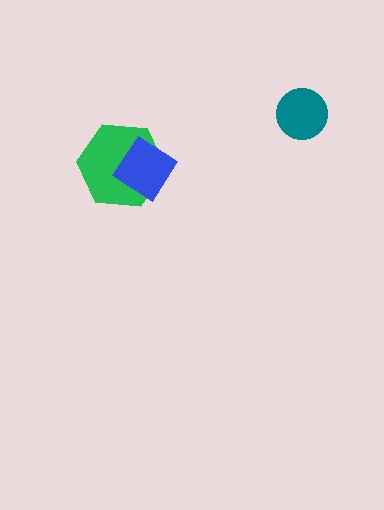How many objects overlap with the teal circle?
0 objects overlap with the teal circle.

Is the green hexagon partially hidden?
Yes, it is partially covered by another shape.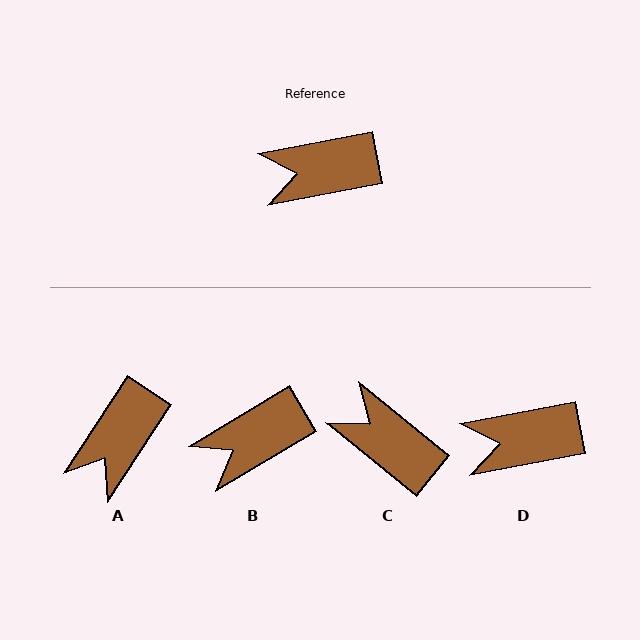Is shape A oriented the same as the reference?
No, it is off by about 46 degrees.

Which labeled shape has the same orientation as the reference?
D.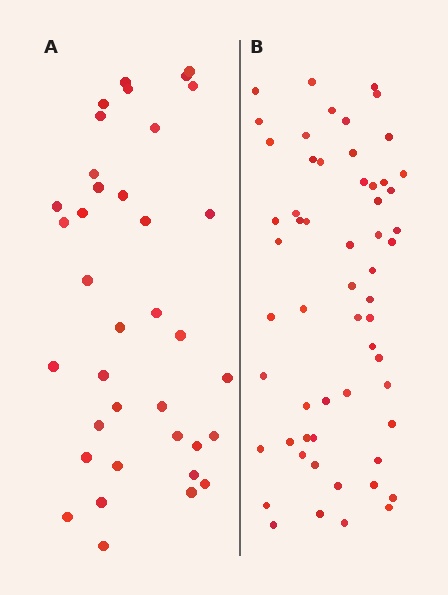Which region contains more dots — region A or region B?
Region B (the right region) has more dots.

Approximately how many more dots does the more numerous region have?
Region B has approximately 20 more dots than region A.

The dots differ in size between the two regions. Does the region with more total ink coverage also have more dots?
No. Region A has more total ink coverage because its dots are larger, but region B actually contains more individual dots. Total area can be misleading — the number of items is what matters here.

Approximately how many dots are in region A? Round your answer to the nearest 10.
About 40 dots. (The exact count is 37, which rounds to 40.)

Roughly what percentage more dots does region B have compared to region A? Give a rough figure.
About 55% more.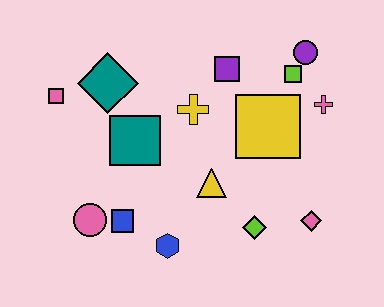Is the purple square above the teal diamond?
Yes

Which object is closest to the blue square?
The pink circle is closest to the blue square.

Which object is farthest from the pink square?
The pink diamond is farthest from the pink square.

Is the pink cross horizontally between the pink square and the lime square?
No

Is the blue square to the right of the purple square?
No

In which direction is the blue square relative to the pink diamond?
The blue square is to the left of the pink diamond.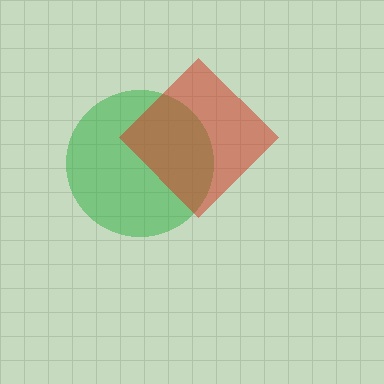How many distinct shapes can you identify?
There are 2 distinct shapes: a green circle, a red diamond.